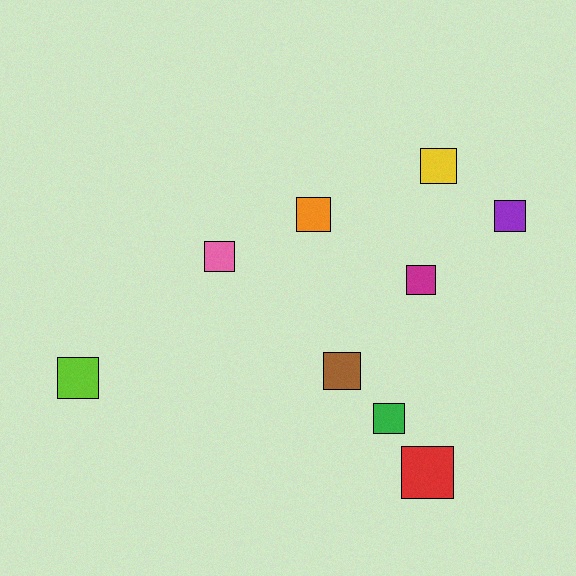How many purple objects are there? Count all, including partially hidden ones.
There is 1 purple object.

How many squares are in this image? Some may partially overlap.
There are 9 squares.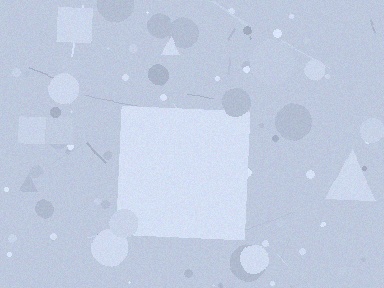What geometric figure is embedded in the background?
A square is embedded in the background.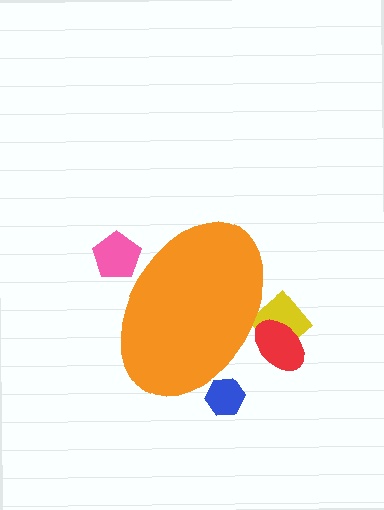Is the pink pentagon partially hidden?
Yes, the pink pentagon is partially hidden behind the orange ellipse.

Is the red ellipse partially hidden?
Yes, the red ellipse is partially hidden behind the orange ellipse.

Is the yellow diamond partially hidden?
Yes, the yellow diamond is partially hidden behind the orange ellipse.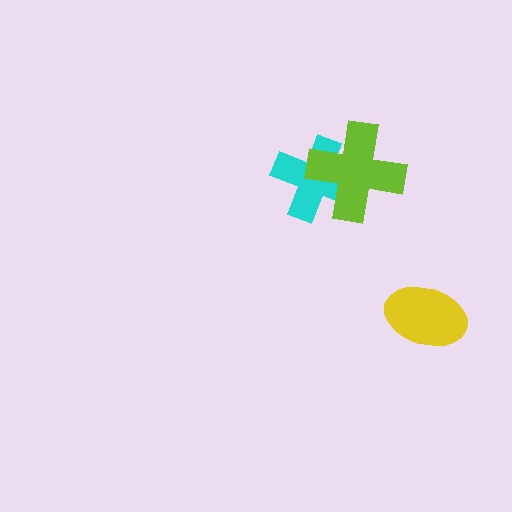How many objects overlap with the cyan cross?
1 object overlaps with the cyan cross.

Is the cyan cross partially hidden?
Yes, it is partially covered by another shape.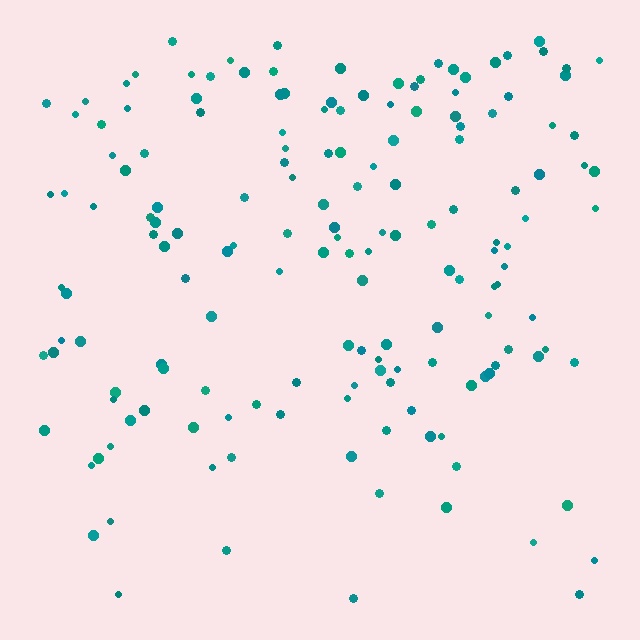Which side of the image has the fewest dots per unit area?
The bottom.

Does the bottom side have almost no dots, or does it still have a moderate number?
Still a moderate number, just noticeably fewer than the top.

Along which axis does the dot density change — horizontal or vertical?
Vertical.